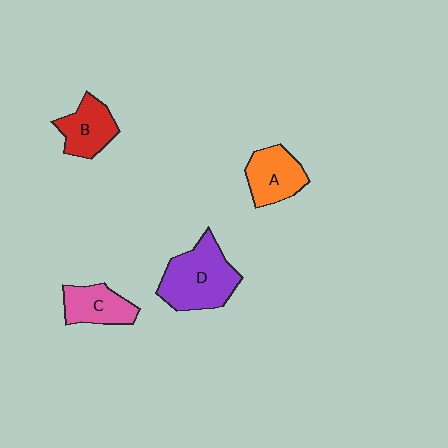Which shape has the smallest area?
Shape C (pink).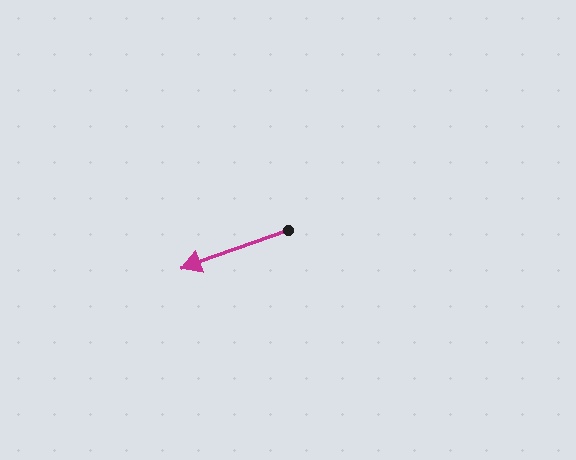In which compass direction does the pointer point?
West.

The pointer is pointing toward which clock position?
Roughly 8 o'clock.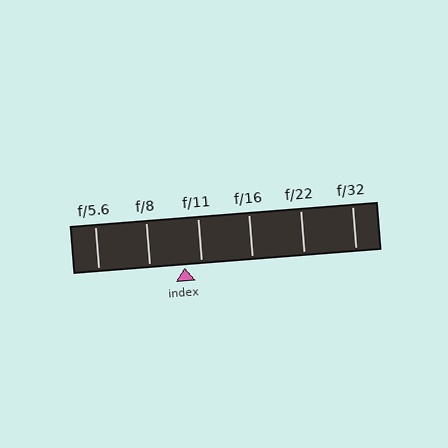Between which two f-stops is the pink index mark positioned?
The index mark is between f/8 and f/11.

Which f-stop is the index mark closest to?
The index mark is closest to f/11.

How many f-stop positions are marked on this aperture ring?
There are 6 f-stop positions marked.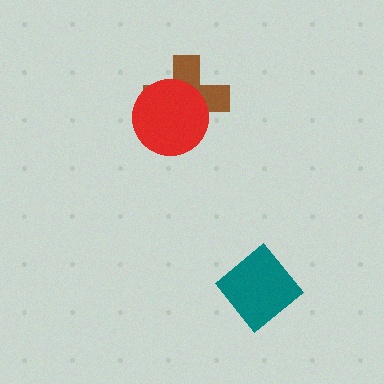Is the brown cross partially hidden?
Yes, it is partially covered by another shape.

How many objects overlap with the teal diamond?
0 objects overlap with the teal diamond.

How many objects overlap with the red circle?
1 object overlaps with the red circle.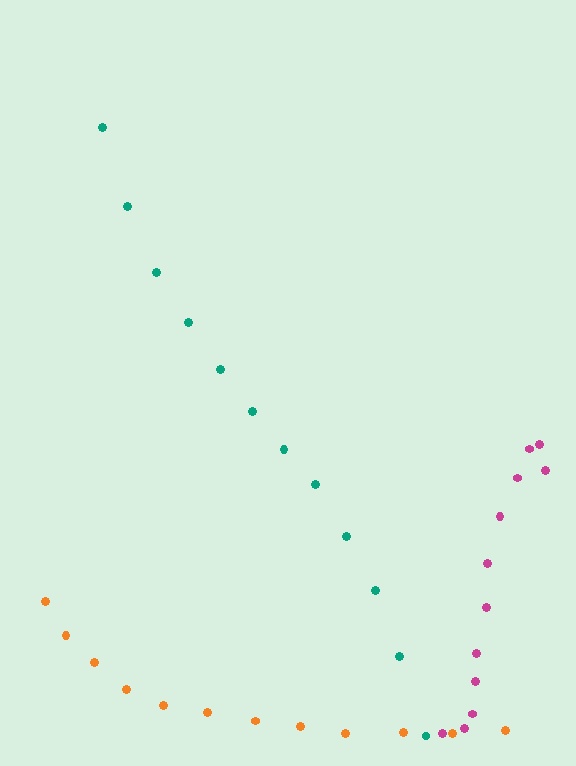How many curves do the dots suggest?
There are 3 distinct paths.